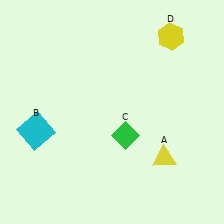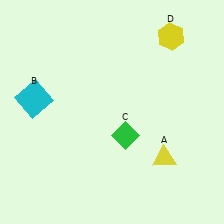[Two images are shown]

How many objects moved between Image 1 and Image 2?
1 object moved between the two images.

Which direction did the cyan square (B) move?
The cyan square (B) moved up.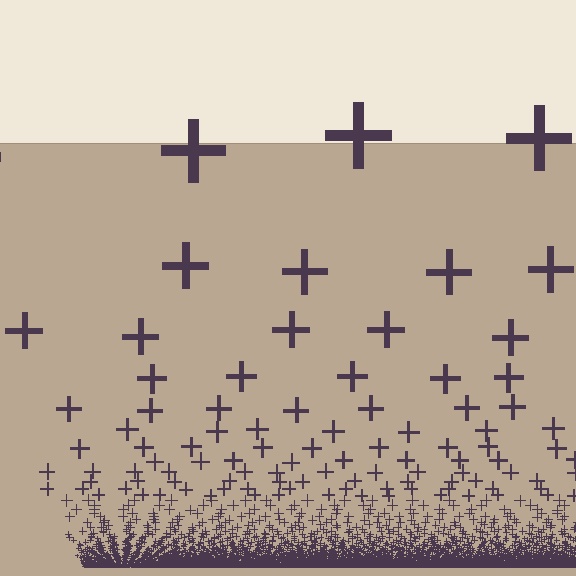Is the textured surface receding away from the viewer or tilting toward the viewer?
The surface appears to tilt toward the viewer. Texture elements get larger and sparser toward the top.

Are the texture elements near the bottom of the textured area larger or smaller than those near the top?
Smaller. The gradient is inverted — elements near the bottom are smaller and denser.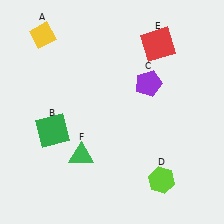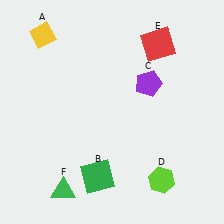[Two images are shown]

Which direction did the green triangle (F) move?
The green triangle (F) moved down.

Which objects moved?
The objects that moved are: the green square (B), the green triangle (F).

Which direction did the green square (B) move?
The green square (B) moved down.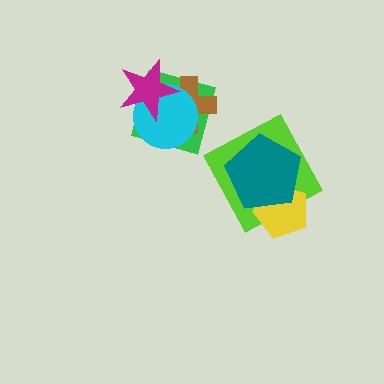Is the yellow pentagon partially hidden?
Yes, it is partially covered by another shape.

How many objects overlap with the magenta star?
3 objects overlap with the magenta star.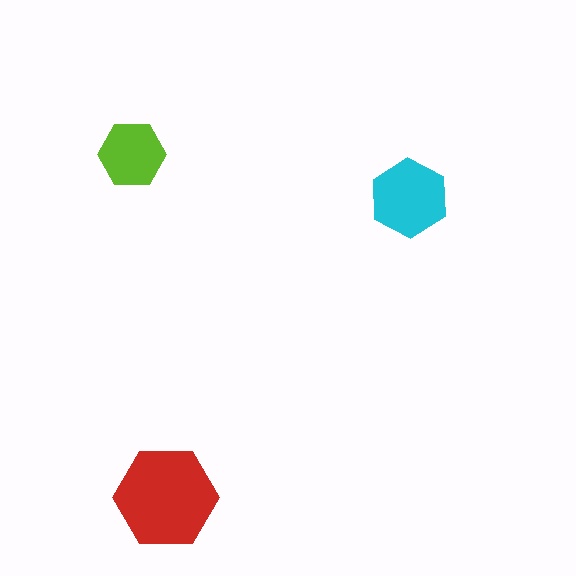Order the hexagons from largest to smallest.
the red one, the cyan one, the lime one.